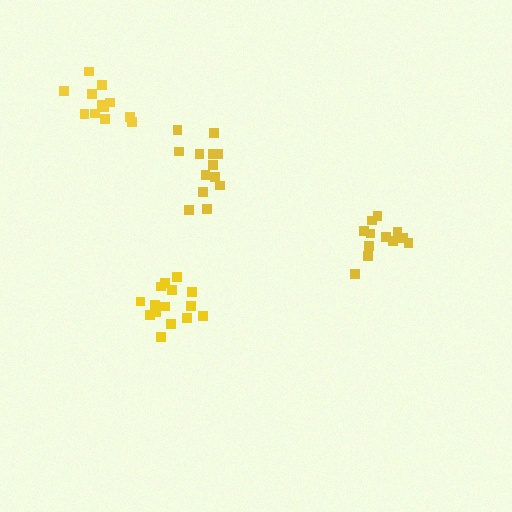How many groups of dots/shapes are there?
There are 4 groups.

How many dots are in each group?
Group 1: 13 dots, Group 2: 12 dots, Group 3: 15 dots, Group 4: 12 dots (52 total).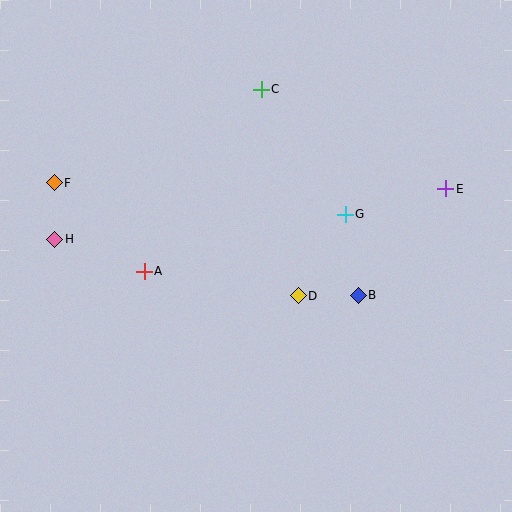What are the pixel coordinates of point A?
Point A is at (144, 271).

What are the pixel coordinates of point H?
Point H is at (55, 239).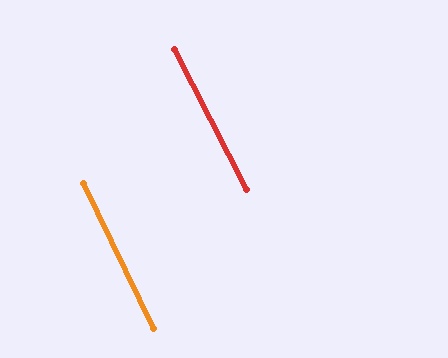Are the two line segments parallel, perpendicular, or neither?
Parallel — their directions differ by only 1.4°.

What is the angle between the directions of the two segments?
Approximately 1 degree.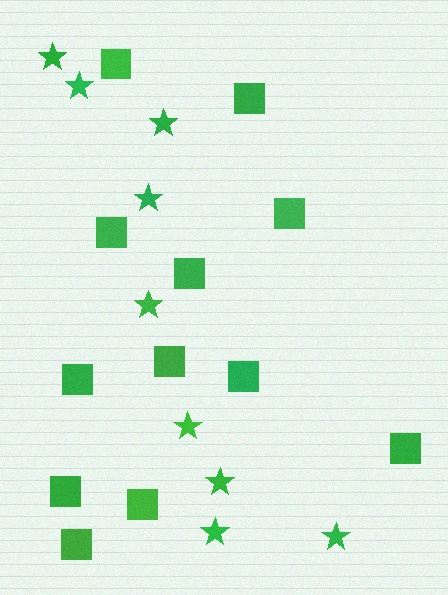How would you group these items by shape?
There are 2 groups: one group of squares (12) and one group of stars (9).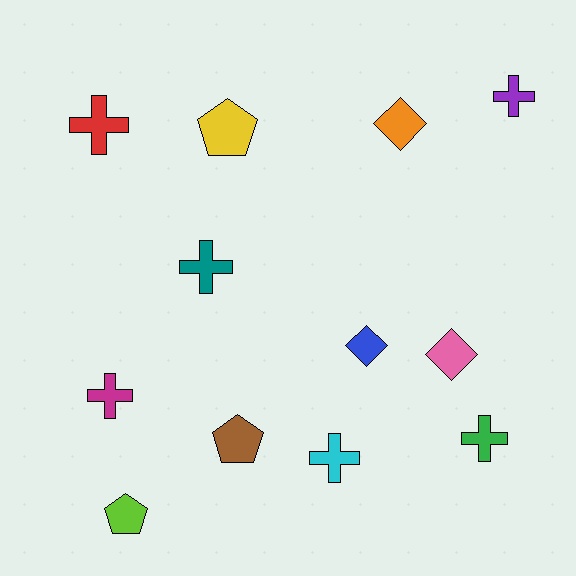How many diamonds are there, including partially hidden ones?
There are 3 diamonds.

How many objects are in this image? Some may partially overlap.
There are 12 objects.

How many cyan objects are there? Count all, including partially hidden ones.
There is 1 cyan object.